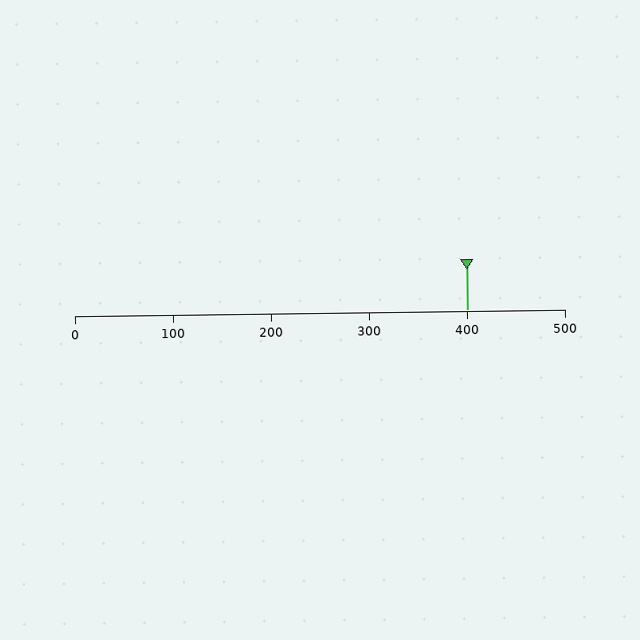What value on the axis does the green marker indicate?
The marker indicates approximately 400.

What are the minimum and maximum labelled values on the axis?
The axis runs from 0 to 500.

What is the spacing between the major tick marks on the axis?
The major ticks are spaced 100 apart.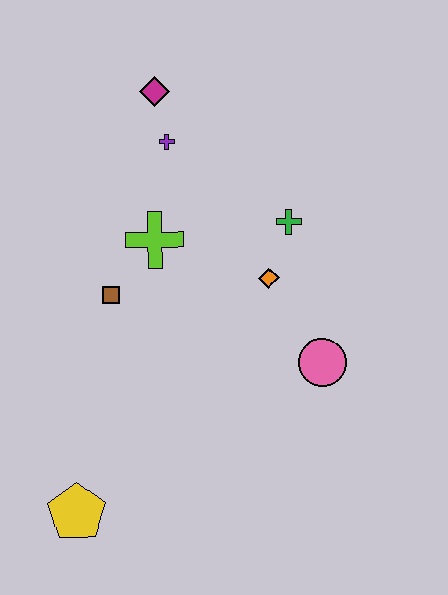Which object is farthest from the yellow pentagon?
The magenta diamond is farthest from the yellow pentagon.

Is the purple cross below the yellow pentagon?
No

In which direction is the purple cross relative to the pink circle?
The purple cross is above the pink circle.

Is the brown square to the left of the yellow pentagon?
No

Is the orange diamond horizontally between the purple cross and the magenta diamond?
No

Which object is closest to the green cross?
The orange diamond is closest to the green cross.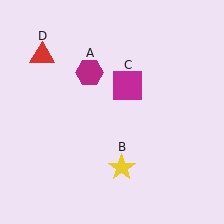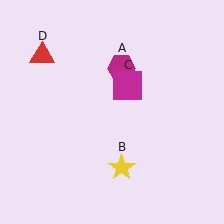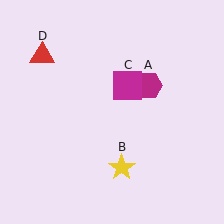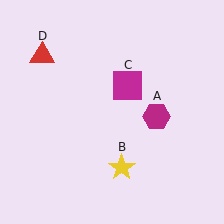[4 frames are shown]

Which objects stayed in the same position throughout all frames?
Yellow star (object B) and magenta square (object C) and red triangle (object D) remained stationary.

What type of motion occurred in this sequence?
The magenta hexagon (object A) rotated clockwise around the center of the scene.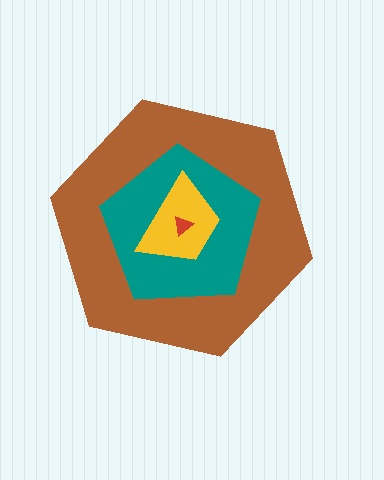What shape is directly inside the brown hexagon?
The teal pentagon.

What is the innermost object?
The red triangle.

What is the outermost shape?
The brown hexagon.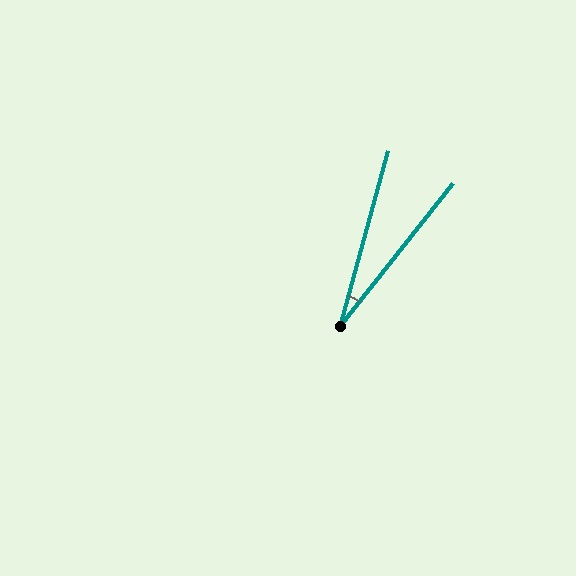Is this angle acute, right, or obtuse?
It is acute.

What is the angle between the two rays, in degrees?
Approximately 23 degrees.